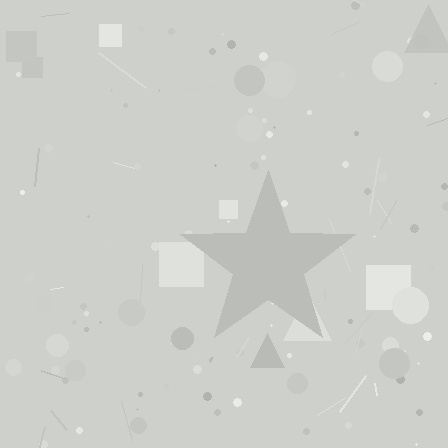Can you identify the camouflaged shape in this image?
The camouflaged shape is a star.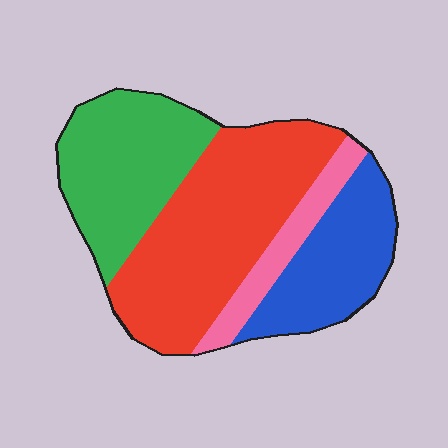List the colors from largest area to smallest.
From largest to smallest: red, green, blue, pink.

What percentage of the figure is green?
Green takes up about one quarter (1/4) of the figure.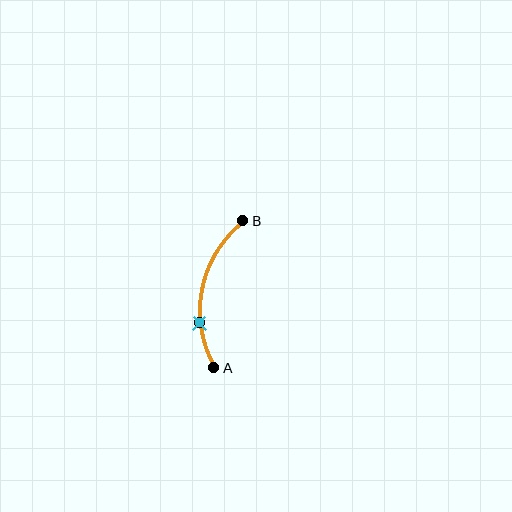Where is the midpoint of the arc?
The arc midpoint is the point on the curve farthest from the straight line joining A and B. It sits to the left of that line.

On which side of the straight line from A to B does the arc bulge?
The arc bulges to the left of the straight line connecting A and B.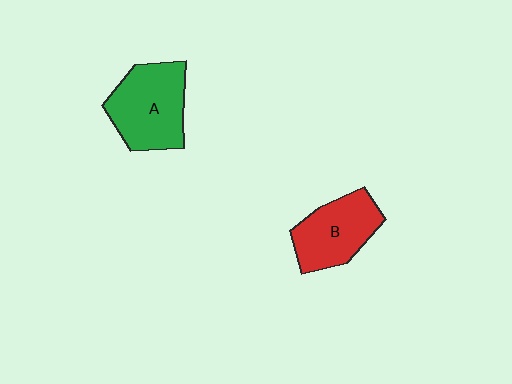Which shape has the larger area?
Shape A (green).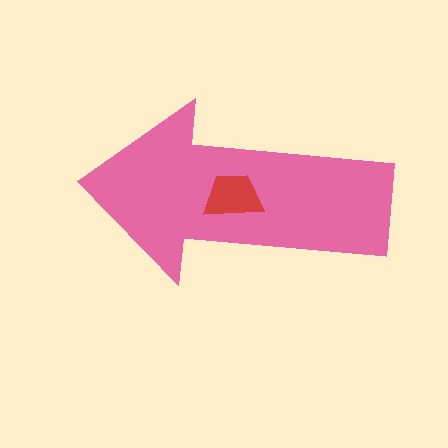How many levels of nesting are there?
2.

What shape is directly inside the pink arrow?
The red trapezoid.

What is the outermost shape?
The pink arrow.